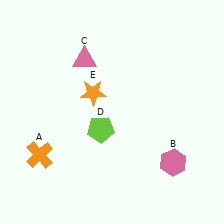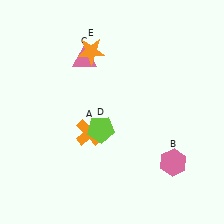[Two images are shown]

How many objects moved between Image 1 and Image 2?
2 objects moved between the two images.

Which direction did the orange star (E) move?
The orange star (E) moved up.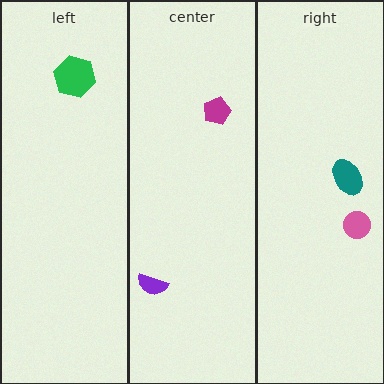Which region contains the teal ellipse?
The right region.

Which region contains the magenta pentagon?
The center region.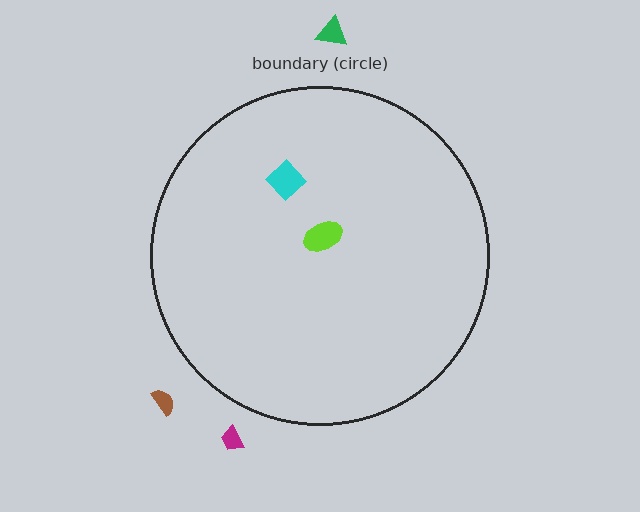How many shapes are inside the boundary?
2 inside, 3 outside.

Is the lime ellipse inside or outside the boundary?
Inside.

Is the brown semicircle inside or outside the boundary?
Outside.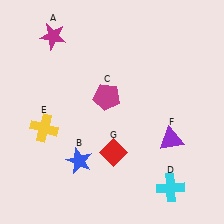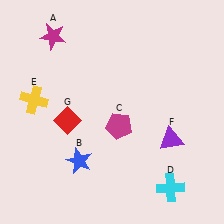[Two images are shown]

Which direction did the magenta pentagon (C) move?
The magenta pentagon (C) moved down.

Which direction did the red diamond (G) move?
The red diamond (G) moved left.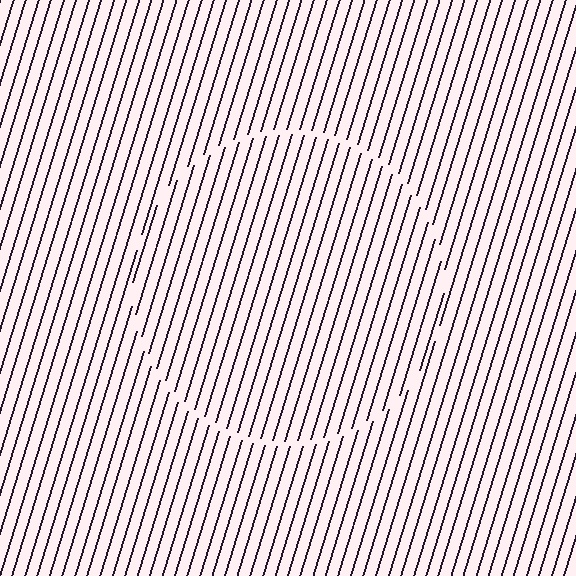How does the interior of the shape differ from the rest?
The interior of the shape contains the same grating, shifted by half a period — the contour is defined by the phase discontinuity where line-ends from the inner and outer gratings abut.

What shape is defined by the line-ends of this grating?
An illusory circle. The interior of the shape contains the same grating, shifted by half a period — the contour is defined by the phase discontinuity where line-ends from the inner and outer gratings abut.